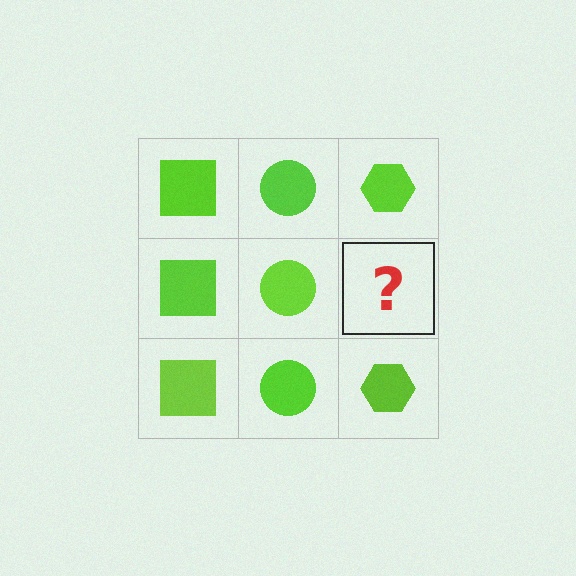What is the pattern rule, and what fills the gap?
The rule is that each column has a consistent shape. The gap should be filled with a lime hexagon.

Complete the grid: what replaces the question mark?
The question mark should be replaced with a lime hexagon.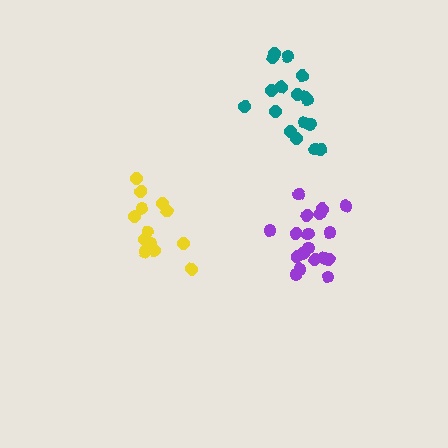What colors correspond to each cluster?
The clusters are colored: yellow, purple, teal.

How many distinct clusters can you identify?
There are 3 distinct clusters.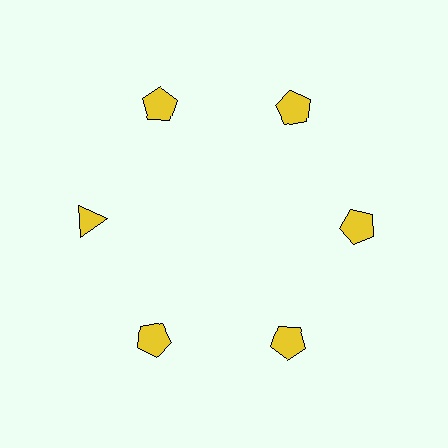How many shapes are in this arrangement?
There are 6 shapes arranged in a ring pattern.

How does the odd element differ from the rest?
It has a different shape: triangle instead of pentagon.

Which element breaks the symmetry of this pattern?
The yellow triangle at roughly the 9 o'clock position breaks the symmetry. All other shapes are yellow pentagons.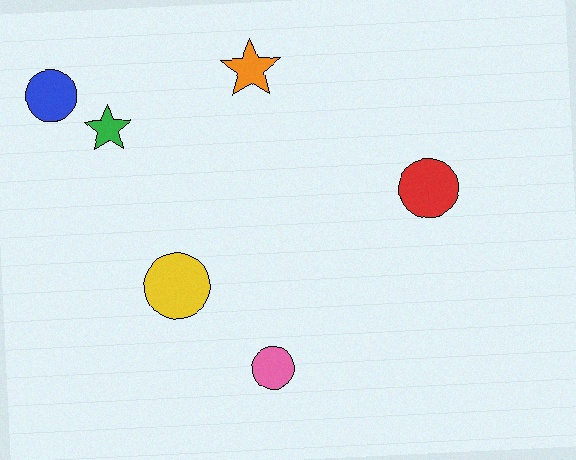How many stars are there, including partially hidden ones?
There are 2 stars.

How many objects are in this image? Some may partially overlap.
There are 6 objects.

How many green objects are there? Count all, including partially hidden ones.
There is 1 green object.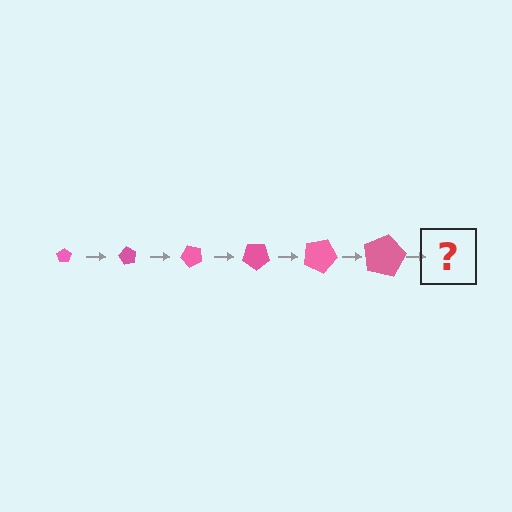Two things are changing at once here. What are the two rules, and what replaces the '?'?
The two rules are that the pentagon grows larger each step and it rotates 60 degrees each step. The '?' should be a pentagon, larger than the previous one and rotated 360 degrees from the start.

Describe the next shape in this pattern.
It should be a pentagon, larger than the previous one and rotated 360 degrees from the start.